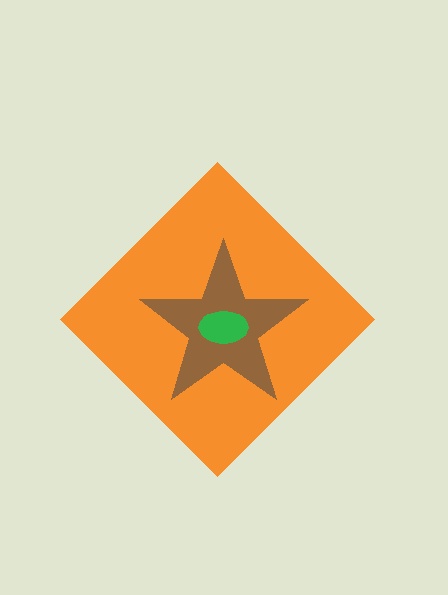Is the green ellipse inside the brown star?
Yes.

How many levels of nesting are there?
3.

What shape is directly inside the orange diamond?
The brown star.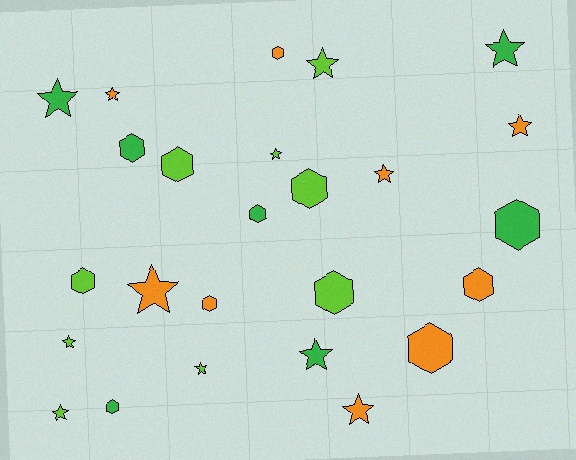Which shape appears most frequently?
Star, with 13 objects.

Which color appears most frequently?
Lime, with 9 objects.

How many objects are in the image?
There are 25 objects.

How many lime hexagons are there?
There are 4 lime hexagons.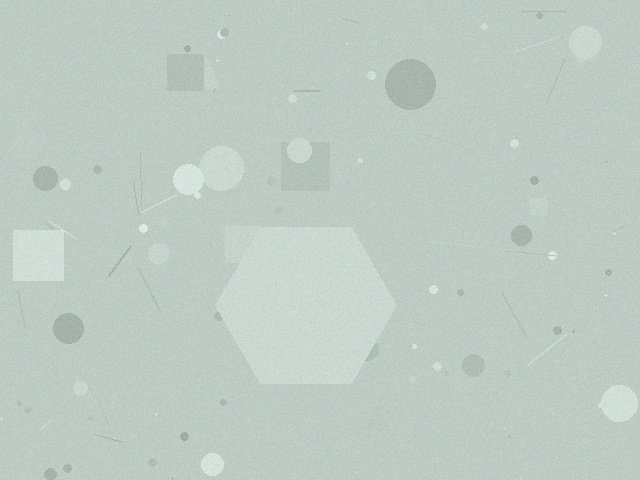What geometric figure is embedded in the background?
A hexagon is embedded in the background.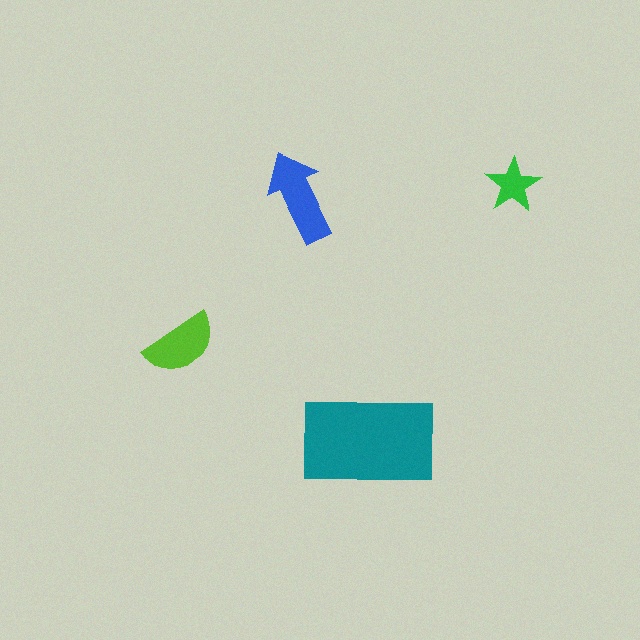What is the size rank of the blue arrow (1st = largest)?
2nd.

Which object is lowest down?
The teal rectangle is bottommost.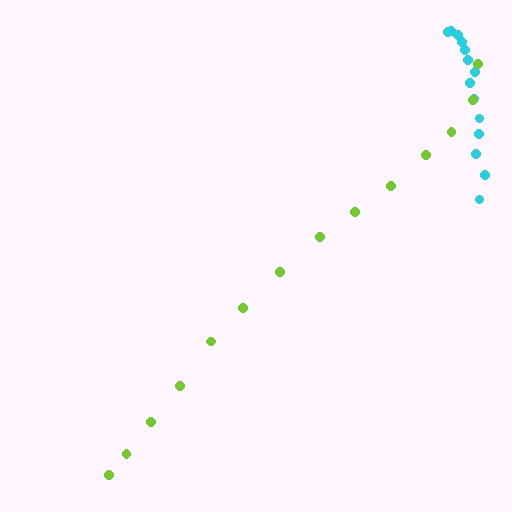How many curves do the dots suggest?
There are 2 distinct paths.